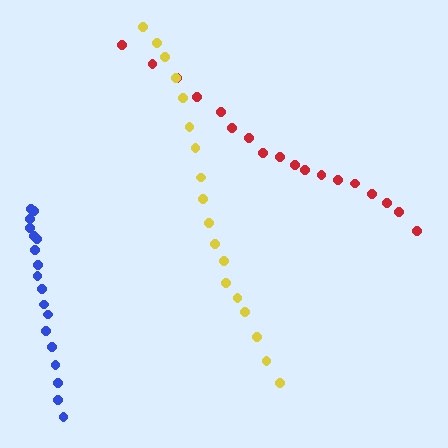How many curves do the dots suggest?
There are 3 distinct paths.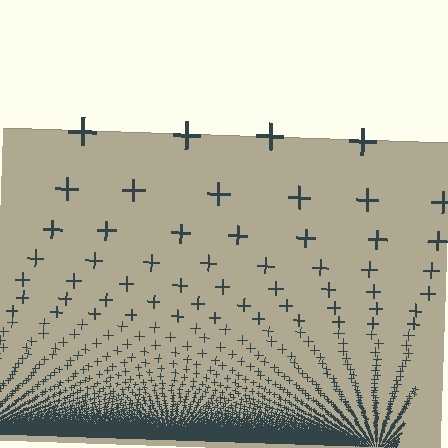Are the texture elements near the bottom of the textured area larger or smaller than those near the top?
Smaller. The gradient is inverted — elements near the bottom are smaller and denser.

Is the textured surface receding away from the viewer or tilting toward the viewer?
The surface appears to tilt toward the viewer. Texture elements get larger and sparser toward the top.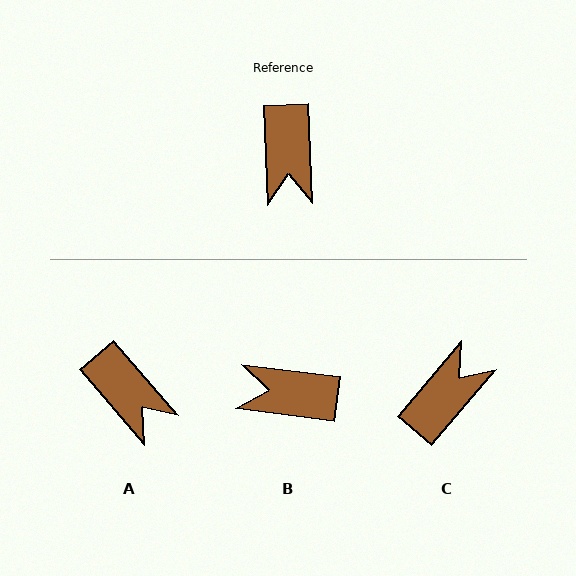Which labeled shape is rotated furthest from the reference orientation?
C, about 137 degrees away.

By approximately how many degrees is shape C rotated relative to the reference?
Approximately 137 degrees counter-clockwise.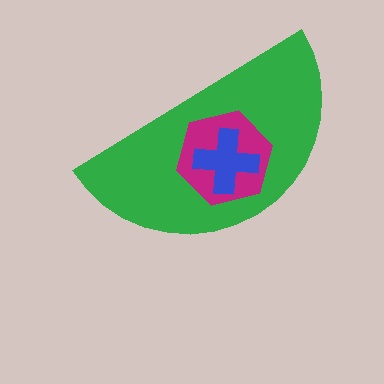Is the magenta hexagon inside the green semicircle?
Yes.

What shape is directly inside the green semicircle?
The magenta hexagon.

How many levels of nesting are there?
3.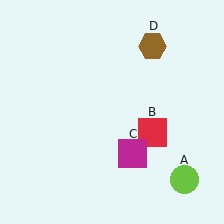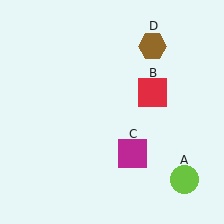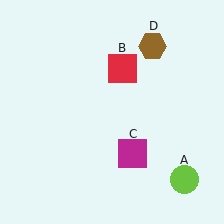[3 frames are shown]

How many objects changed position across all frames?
1 object changed position: red square (object B).